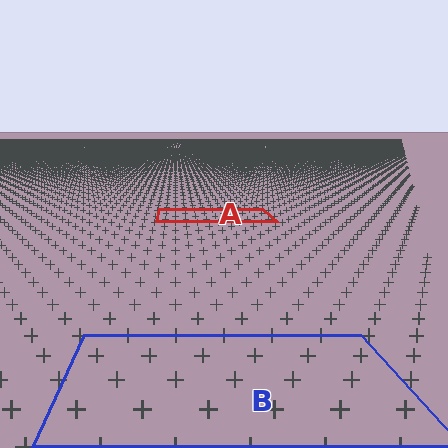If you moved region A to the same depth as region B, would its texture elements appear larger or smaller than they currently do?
They would appear larger. At a closer depth, the same texture elements are projected at a bigger on-screen size.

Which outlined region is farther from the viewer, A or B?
Region A is farther from the viewer — the texture elements inside it appear smaller and more densely packed.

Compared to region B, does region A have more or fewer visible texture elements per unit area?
Region A has more texture elements per unit area — they are packed more densely because it is farther away.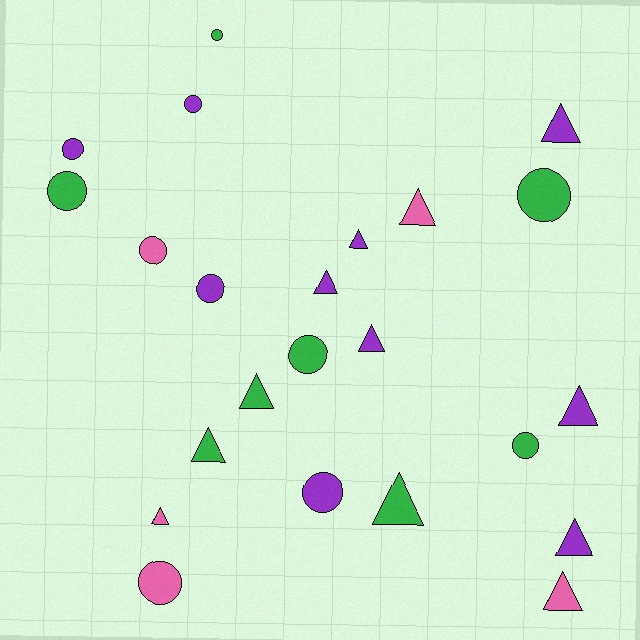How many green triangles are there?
There are 3 green triangles.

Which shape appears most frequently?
Triangle, with 12 objects.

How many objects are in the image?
There are 23 objects.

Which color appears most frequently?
Purple, with 10 objects.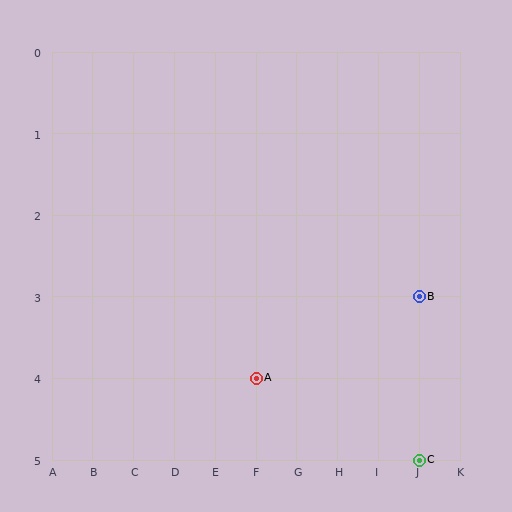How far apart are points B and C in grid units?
Points B and C are 2 rows apart.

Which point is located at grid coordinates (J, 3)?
Point B is at (J, 3).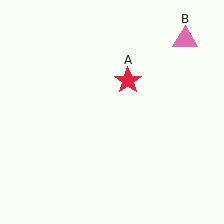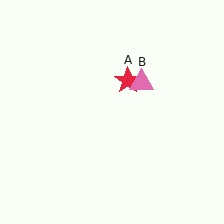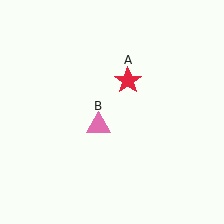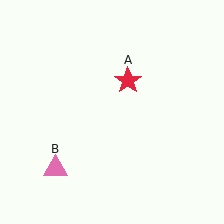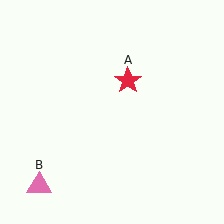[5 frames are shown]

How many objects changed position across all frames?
1 object changed position: pink triangle (object B).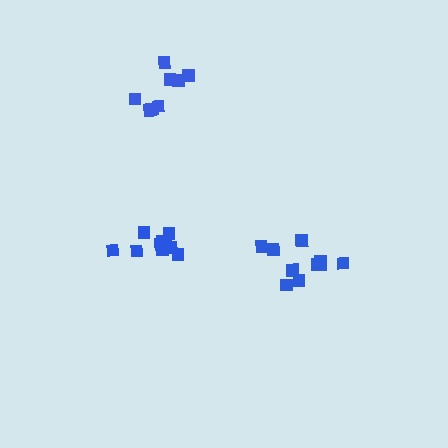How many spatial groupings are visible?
There are 3 spatial groupings.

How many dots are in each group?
Group 1: 10 dots, Group 2: 9 dots, Group 3: 11 dots (30 total).